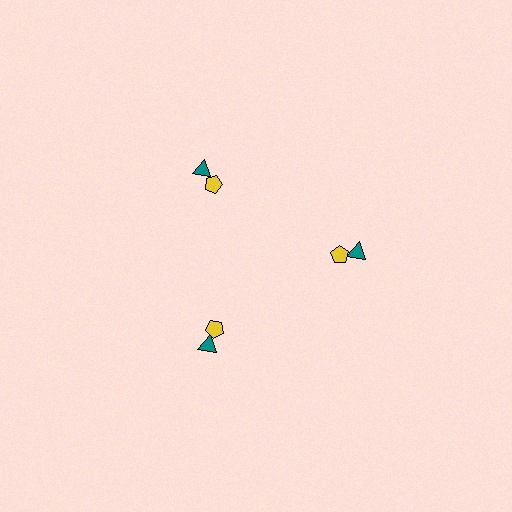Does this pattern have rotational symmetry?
Yes, this pattern has 3-fold rotational symmetry. It looks the same after rotating 120 degrees around the center.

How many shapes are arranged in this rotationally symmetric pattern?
There are 6 shapes, arranged in 3 groups of 2.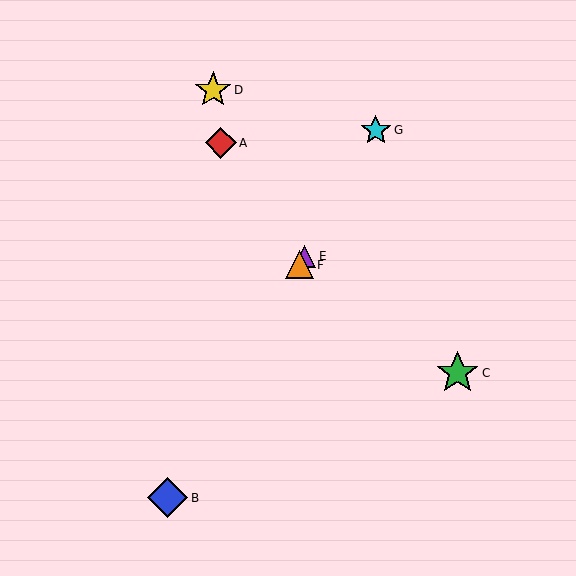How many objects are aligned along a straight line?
4 objects (B, E, F, G) are aligned along a straight line.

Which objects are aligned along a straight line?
Objects B, E, F, G are aligned along a straight line.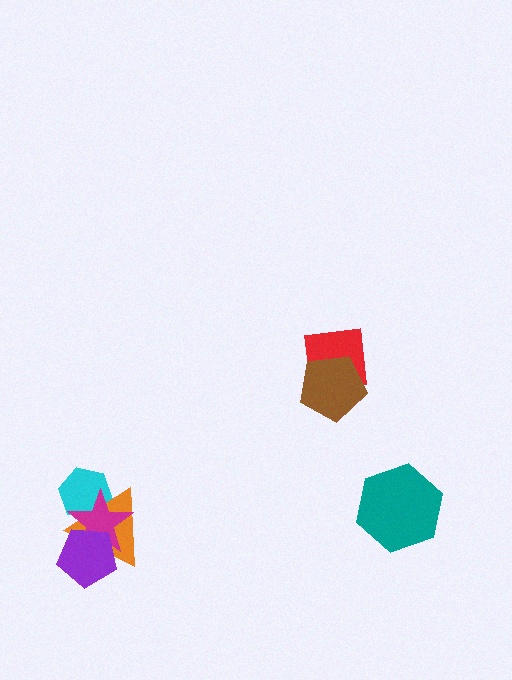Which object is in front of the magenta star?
The purple pentagon is in front of the magenta star.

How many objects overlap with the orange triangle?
3 objects overlap with the orange triangle.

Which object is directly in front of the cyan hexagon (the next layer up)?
The orange triangle is directly in front of the cyan hexagon.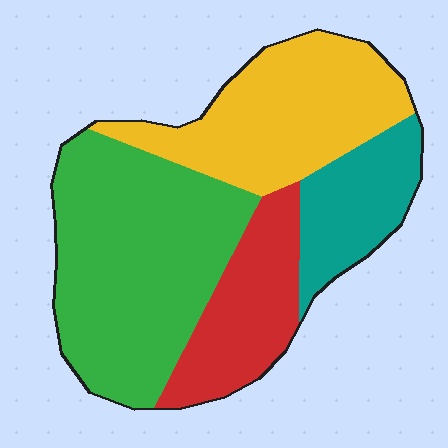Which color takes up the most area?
Green, at roughly 40%.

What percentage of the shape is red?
Red takes up between a sixth and a third of the shape.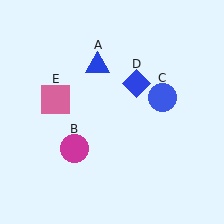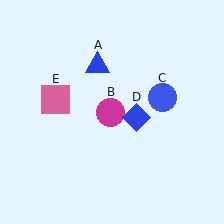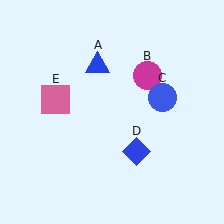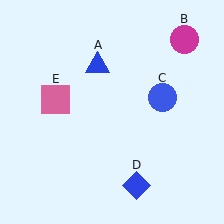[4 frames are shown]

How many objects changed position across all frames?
2 objects changed position: magenta circle (object B), blue diamond (object D).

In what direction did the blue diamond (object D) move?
The blue diamond (object D) moved down.